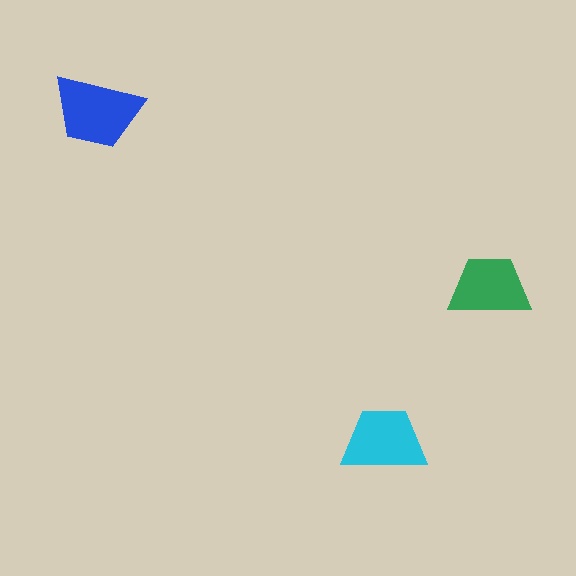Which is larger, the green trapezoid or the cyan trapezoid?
The cyan one.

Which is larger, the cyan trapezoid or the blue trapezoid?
The blue one.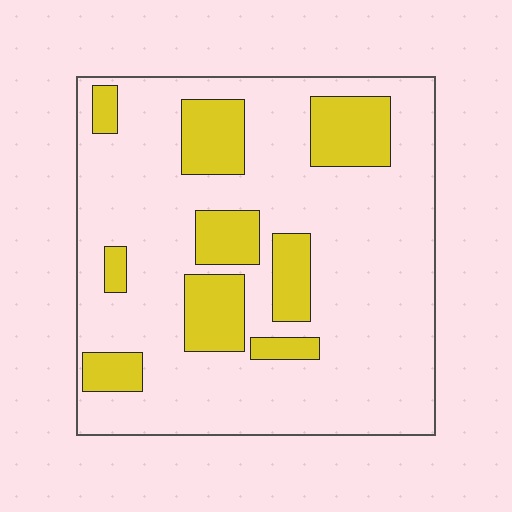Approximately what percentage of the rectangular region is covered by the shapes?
Approximately 20%.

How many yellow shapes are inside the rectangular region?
9.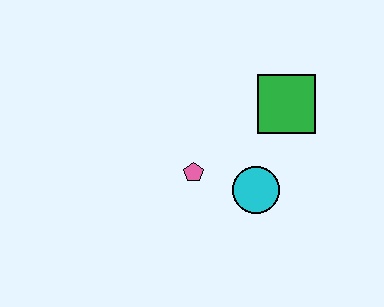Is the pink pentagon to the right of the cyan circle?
No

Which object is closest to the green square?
The cyan circle is closest to the green square.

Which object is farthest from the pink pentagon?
The green square is farthest from the pink pentagon.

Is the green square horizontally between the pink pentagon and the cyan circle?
No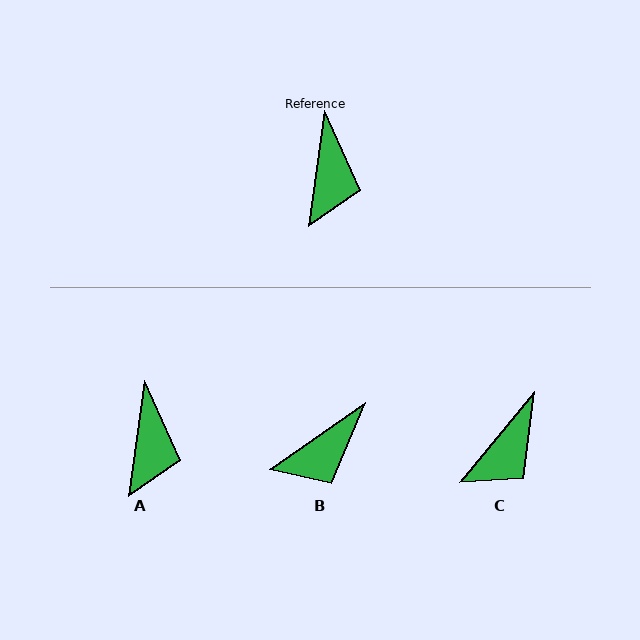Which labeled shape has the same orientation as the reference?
A.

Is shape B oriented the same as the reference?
No, it is off by about 47 degrees.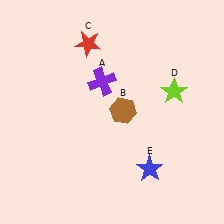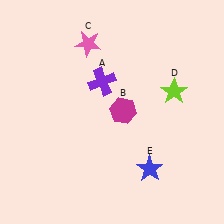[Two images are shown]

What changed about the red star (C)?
In Image 1, C is red. In Image 2, it changed to pink.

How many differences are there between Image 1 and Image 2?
There are 2 differences between the two images.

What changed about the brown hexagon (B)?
In Image 1, B is brown. In Image 2, it changed to magenta.